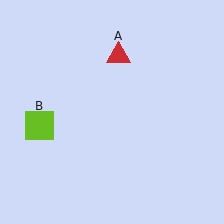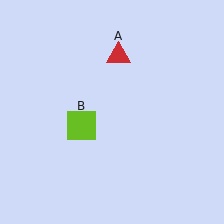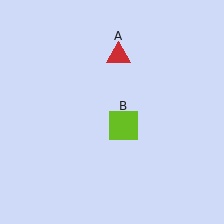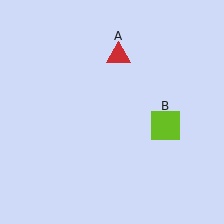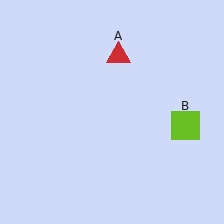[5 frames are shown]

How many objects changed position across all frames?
1 object changed position: lime square (object B).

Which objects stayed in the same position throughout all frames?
Red triangle (object A) remained stationary.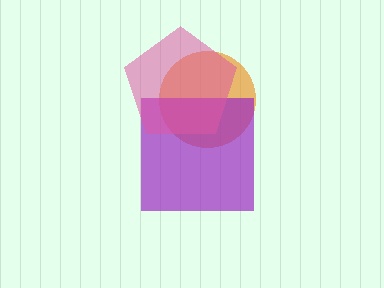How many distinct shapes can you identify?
There are 3 distinct shapes: an orange circle, a purple square, a pink pentagon.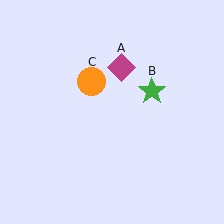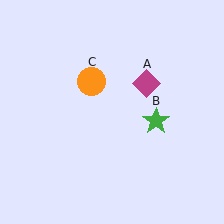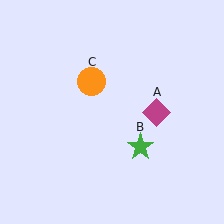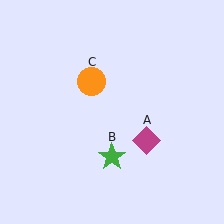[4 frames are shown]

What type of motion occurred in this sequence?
The magenta diamond (object A), green star (object B) rotated clockwise around the center of the scene.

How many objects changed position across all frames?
2 objects changed position: magenta diamond (object A), green star (object B).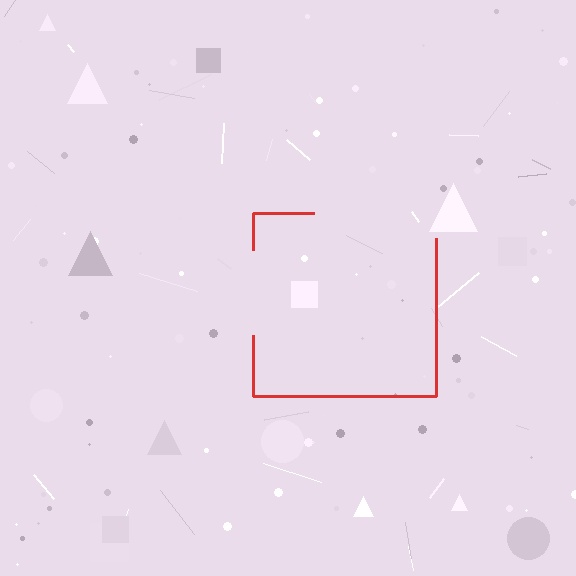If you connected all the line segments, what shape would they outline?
They would outline a square.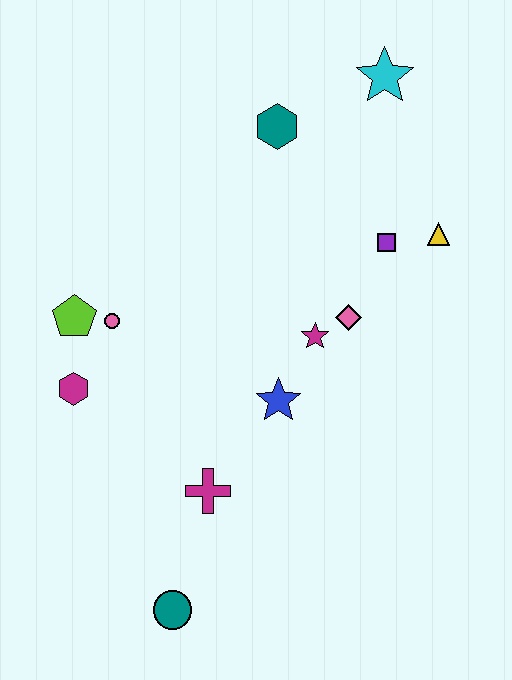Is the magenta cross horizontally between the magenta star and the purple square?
No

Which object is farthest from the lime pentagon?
The cyan star is farthest from the lime pentagon.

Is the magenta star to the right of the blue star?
Yes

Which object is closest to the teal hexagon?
The cyan star is closest to the teal hexagon.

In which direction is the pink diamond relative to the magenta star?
The pink diamond is to the right of the magenta star.